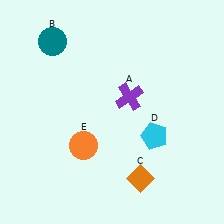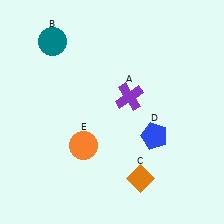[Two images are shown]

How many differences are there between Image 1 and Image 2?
There is 1 difference between the two images.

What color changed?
The pentagon (D) changed from cyan in Image 1 to blue in Image 2.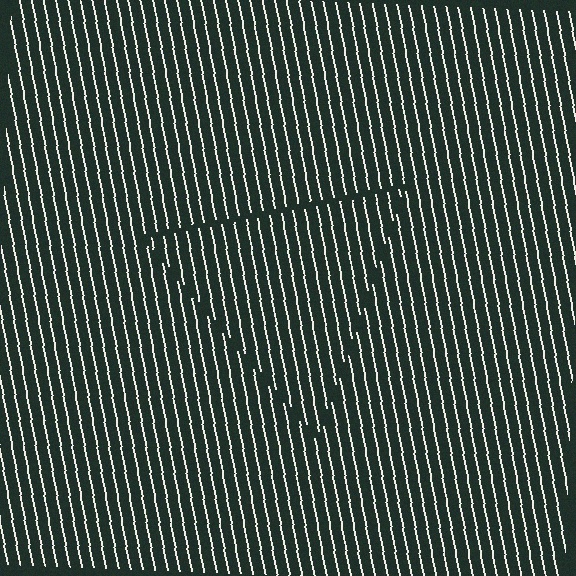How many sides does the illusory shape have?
3 sides — the line-ends trace a triangle.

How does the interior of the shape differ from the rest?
The interior of the shape contains the same grating, shifted by half a period — the contour is defined by the phase discontinuity where line-ends from the inner and outer gratings abut.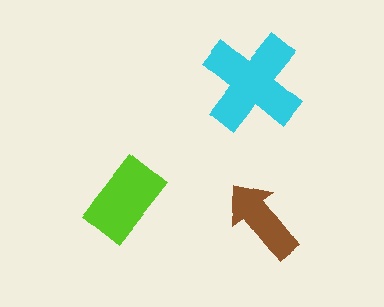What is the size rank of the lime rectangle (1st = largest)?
2nd.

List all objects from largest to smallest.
The cyan cross, the lime rectangle, the brown arrow.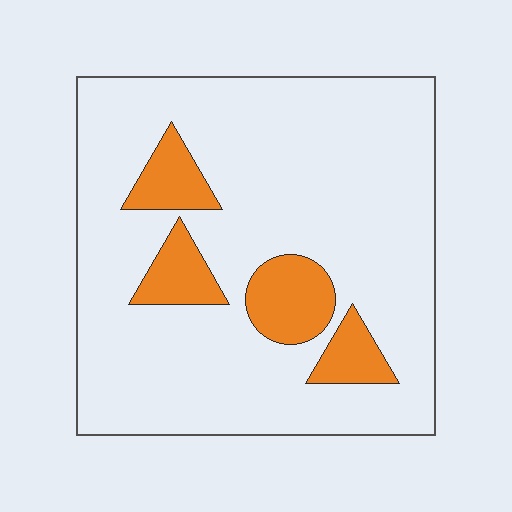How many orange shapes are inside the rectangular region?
4.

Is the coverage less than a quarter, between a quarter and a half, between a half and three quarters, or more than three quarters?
Less than a quarter.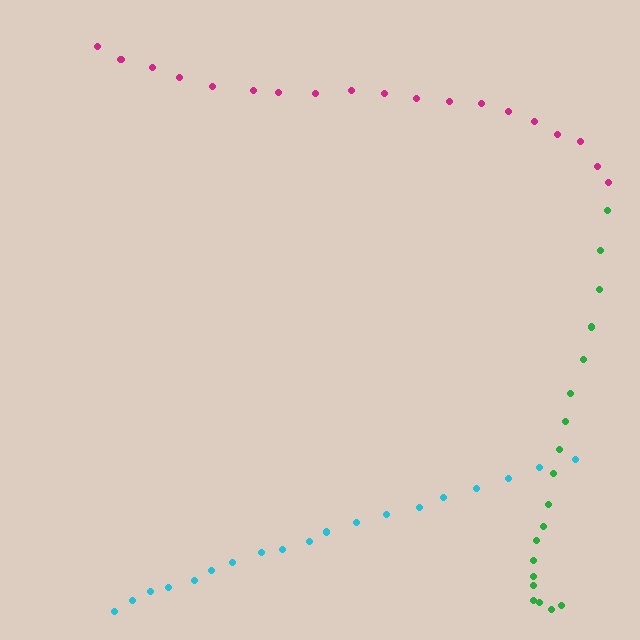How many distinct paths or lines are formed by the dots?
There are 3 distinct paths.